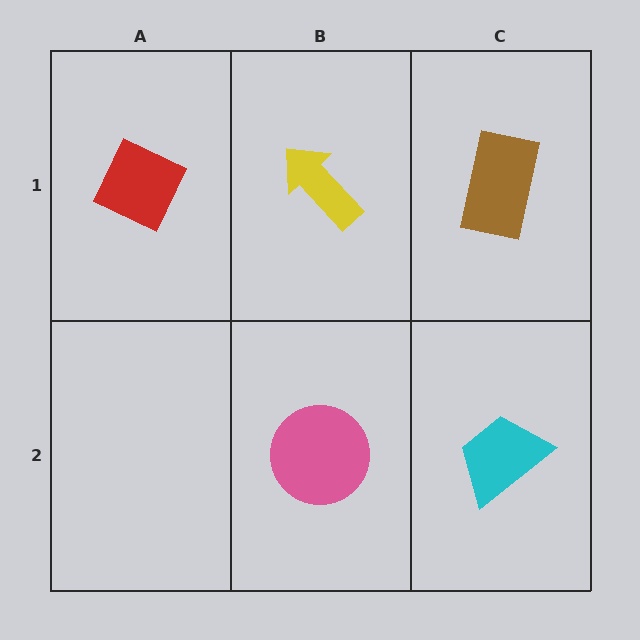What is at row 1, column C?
A brown rectangle.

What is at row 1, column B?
A yellow arrow.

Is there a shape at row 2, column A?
No, that cell is empty.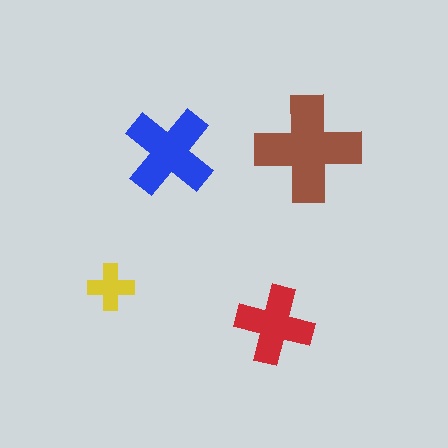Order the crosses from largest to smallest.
the brown one, the blue one, the red one, the yellow one.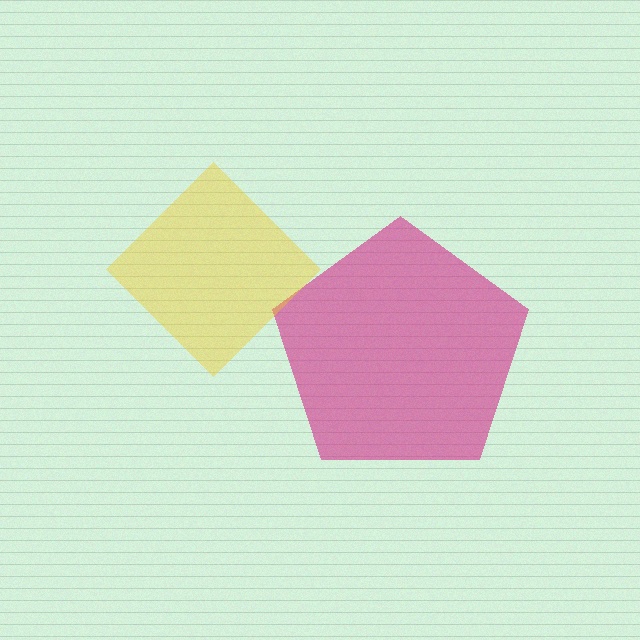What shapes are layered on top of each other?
The layered shapes are: a magenta pentagon, a yellow diamond.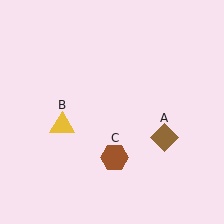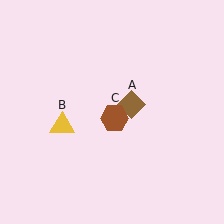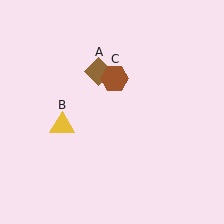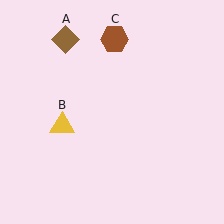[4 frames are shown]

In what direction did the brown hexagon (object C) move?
The brown hexagon (object C) moved up.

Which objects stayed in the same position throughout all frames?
Yellow triangle (object B) remained stationary.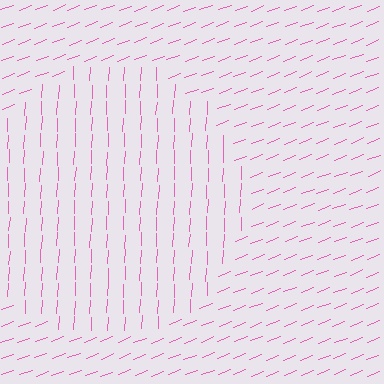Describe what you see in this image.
The image is filled with small pink line segments. A circle region in the image has lines oriented differently from the surrounding lines, creating a visible texture boundary.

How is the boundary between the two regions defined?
The boundary is defined purely by a change in line orientation (approximately 67 degrees difference). All lines are the same color and thickness.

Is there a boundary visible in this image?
Yes, there is a texture boundary formed by a change in line orientation.